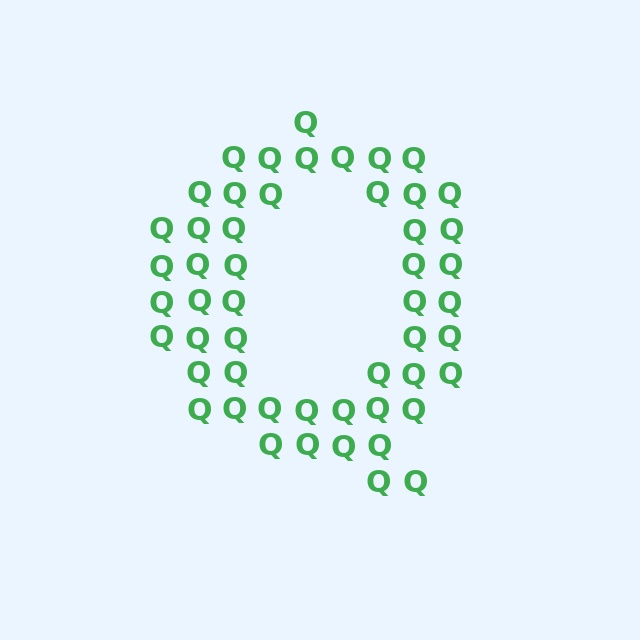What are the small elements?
The small elements are letter Q's.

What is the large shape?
The large shape is the letter Q.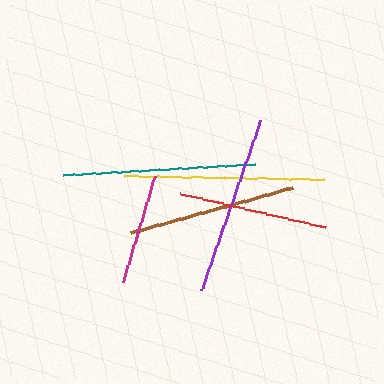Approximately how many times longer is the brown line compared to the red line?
The brown line is approximately 1.1 times the length of the red line.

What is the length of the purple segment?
The purple segment is approximately 179 pixels long.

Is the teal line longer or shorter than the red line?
The teal line is longer than the red line.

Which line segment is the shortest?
The magenta line is the shortest at approximately 110 pixels.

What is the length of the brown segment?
The brown segment is approximately 168 pixels long.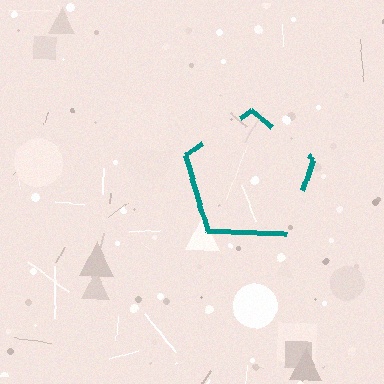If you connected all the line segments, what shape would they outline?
They would outline a pentagon.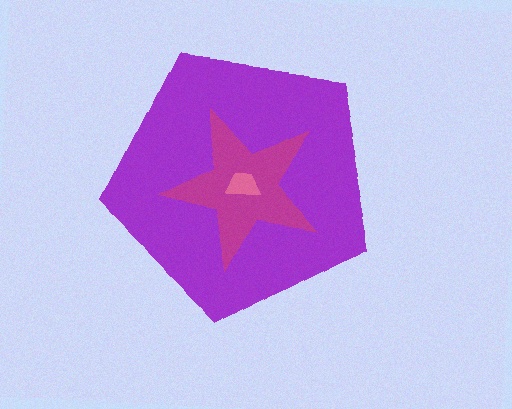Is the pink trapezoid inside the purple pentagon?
Yes.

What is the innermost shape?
The pink trapezoid.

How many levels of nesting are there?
3.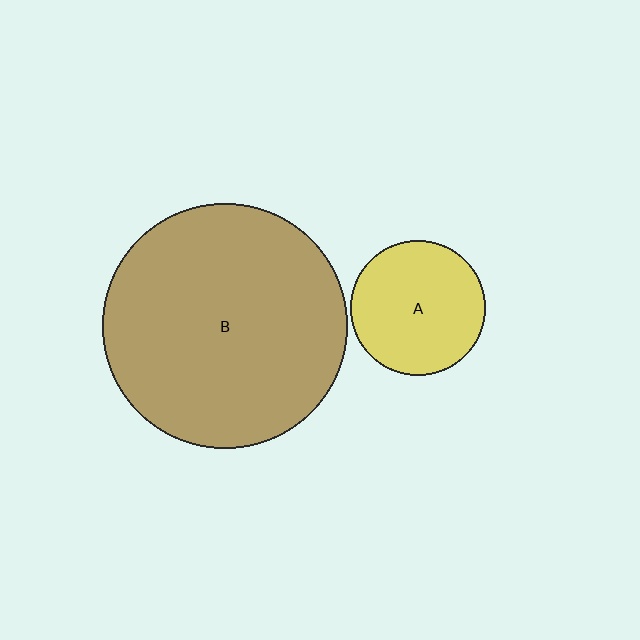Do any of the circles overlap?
No, none of the circles overlap.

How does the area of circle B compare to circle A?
Approximately 3.3 times.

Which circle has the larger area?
Circle B (brown).